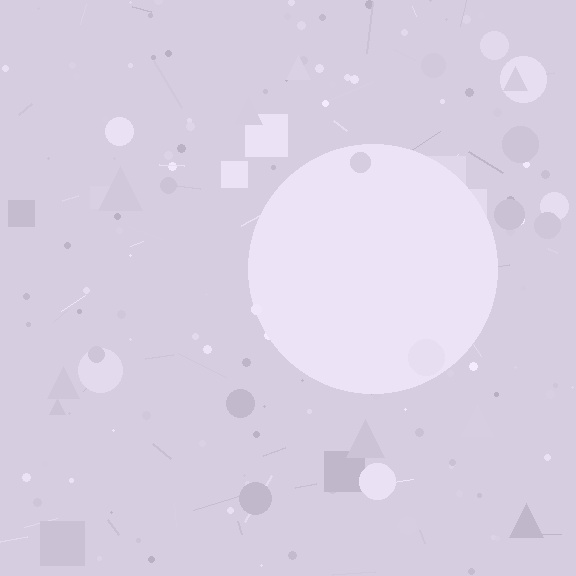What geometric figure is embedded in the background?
A circle is embedded in the background.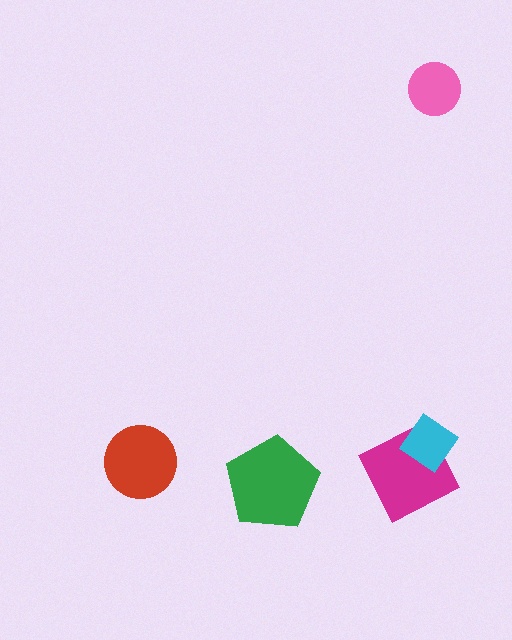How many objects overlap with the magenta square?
1 object overlaps with the magenta square.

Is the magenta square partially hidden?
Yes, it is partially covered by another shape.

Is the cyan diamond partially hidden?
No, no other shape covers it.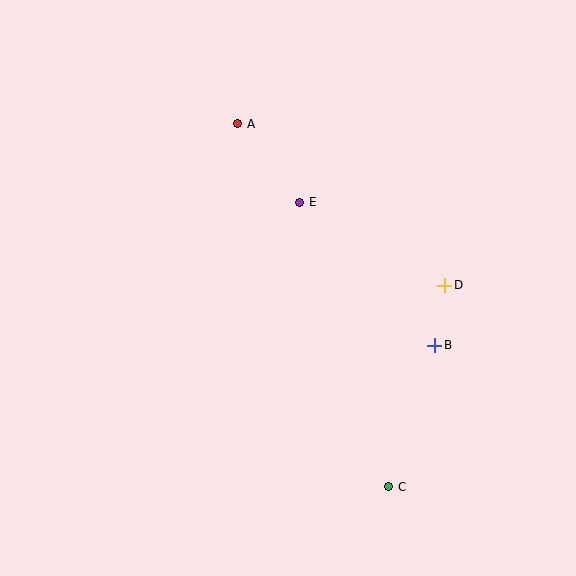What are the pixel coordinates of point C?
Point C is at (389, 487).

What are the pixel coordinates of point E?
Point E is at (300, 202).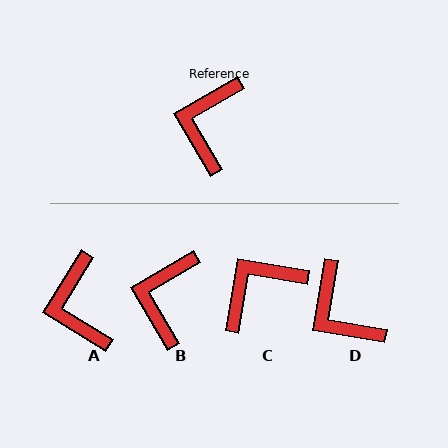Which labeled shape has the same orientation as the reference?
B.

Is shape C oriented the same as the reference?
No, it is off by about 40 degrees.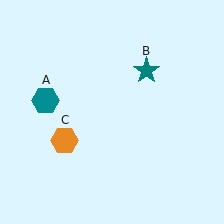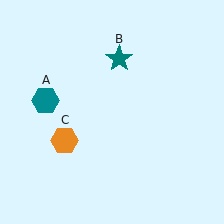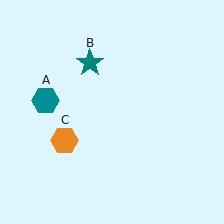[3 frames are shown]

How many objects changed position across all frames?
1 object changed position: teal star (object B).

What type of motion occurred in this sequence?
The teal star (object B) rotated counterclockwise around the center of the scene.